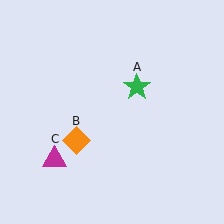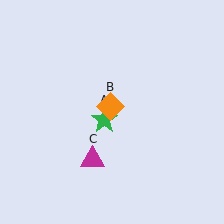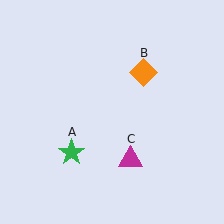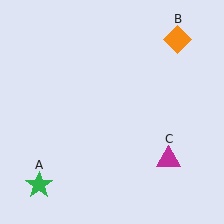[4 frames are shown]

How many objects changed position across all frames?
3 objects changed position: green star (object A), orange diamond (object B), magenta triangle (object C).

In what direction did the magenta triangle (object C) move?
The magenta triangle (object C) moved right.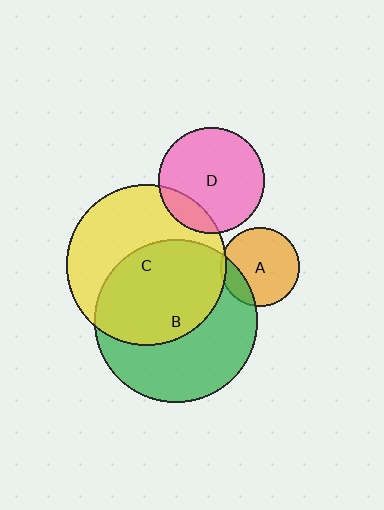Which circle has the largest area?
Circle B (green).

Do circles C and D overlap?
Yes.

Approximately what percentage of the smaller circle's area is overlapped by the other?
Approximately 15%.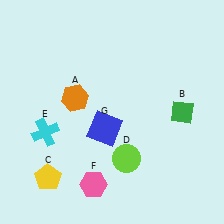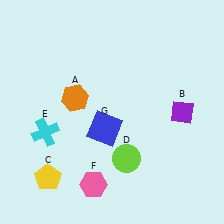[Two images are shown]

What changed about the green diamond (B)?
In Image 1, B is green. In Image 2, it changed to purple.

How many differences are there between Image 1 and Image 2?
There is 1 difference between the two images.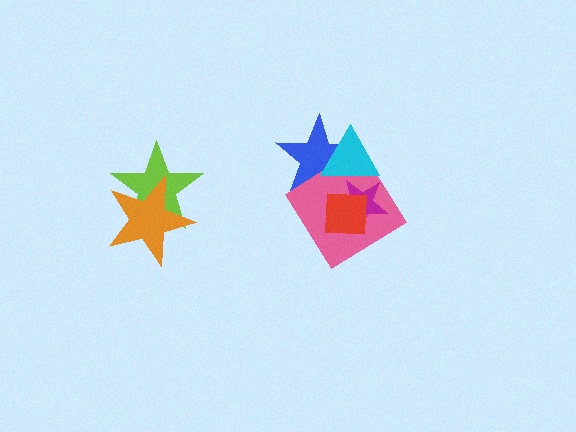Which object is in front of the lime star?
The orange star is in front of the lime star.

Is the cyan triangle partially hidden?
No, no other shape covers it.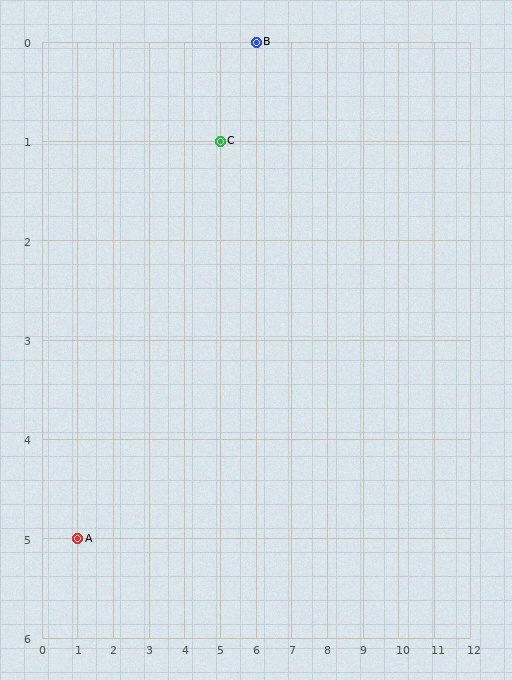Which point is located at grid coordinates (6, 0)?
Point B is at (6, 0).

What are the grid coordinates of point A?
Point A is at grid coordinates (1, 5).